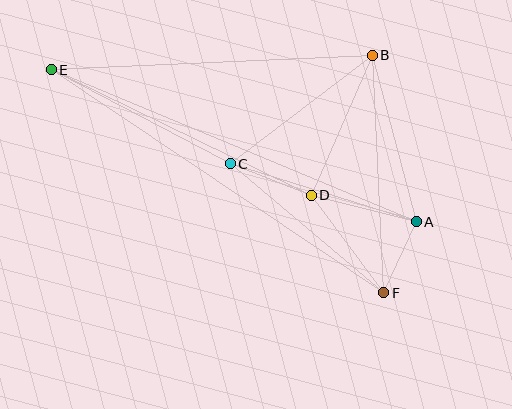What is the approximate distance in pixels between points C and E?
The distance between C and E is approximately 203 pixels.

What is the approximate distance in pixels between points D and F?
The distance between D and F is approximately 122 pixels.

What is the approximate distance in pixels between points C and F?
The distance between C and F is approximately 200 pixels.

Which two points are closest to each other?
Points A and F are closest to each other.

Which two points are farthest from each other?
Points E and F are farthest from each other.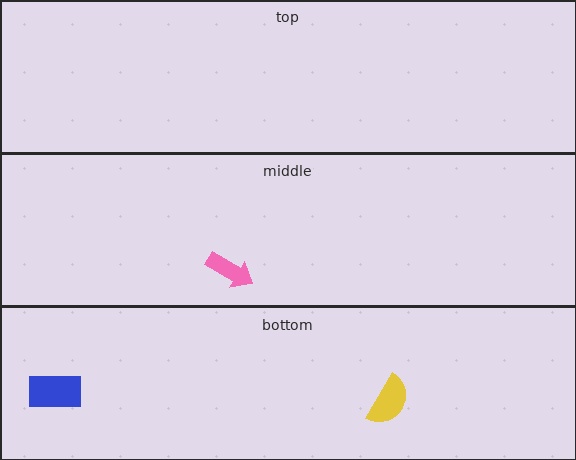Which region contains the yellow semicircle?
The bottom region.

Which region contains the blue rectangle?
The bottom region.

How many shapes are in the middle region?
1.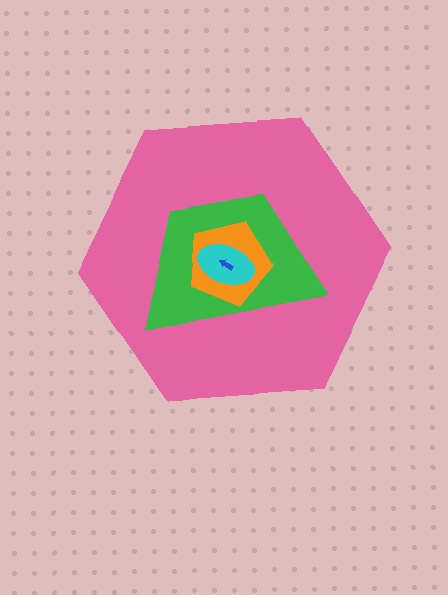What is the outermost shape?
The pink hexagon.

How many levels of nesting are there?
5.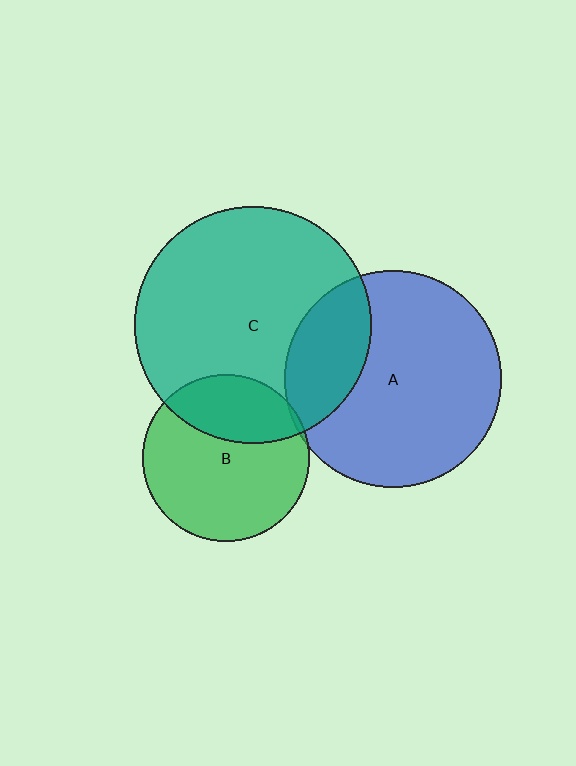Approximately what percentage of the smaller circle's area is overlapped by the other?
Approximately 5%.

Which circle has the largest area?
Circle C (teal).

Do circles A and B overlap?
Yes.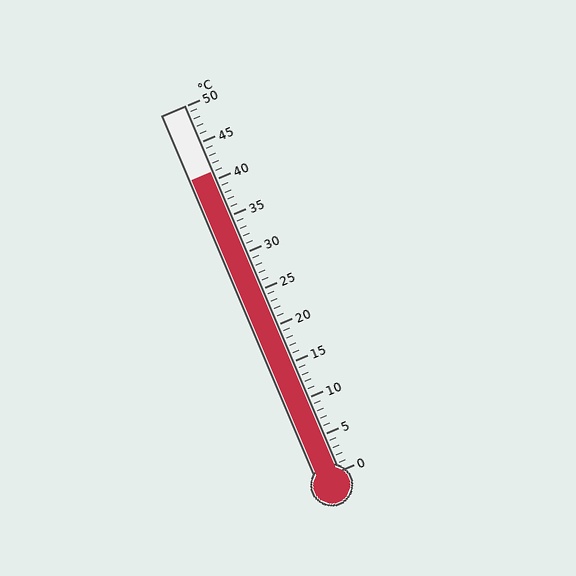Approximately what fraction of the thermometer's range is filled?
The thermometer is filled to approximately 80% of its range.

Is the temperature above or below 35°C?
The temperature is above 35°C.